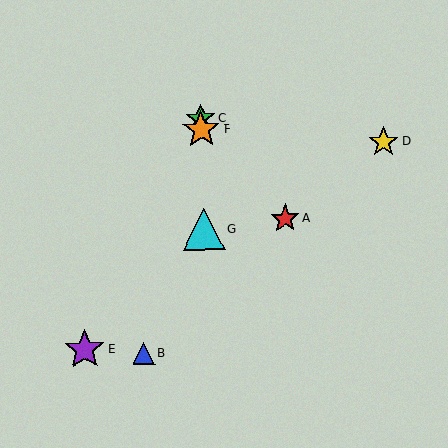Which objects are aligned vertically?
Objects C, F, G are aligned vertically.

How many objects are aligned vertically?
3 objects (C, F, G) are aligned vertically.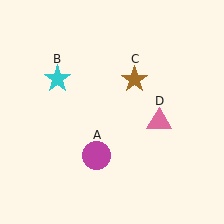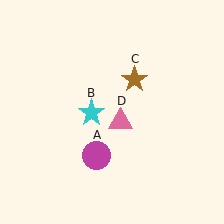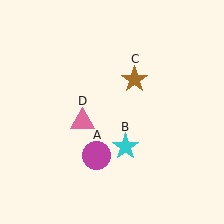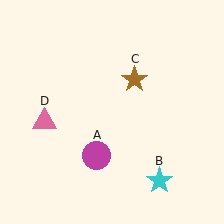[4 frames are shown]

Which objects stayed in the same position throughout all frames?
Magenta circle (object A) and brown star (object C) remained stationary.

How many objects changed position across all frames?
2 objects changed position: cyan star (object B), pink triangle (object D).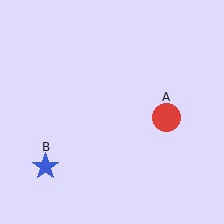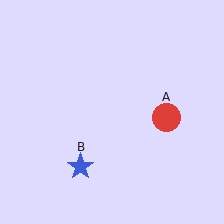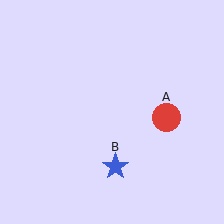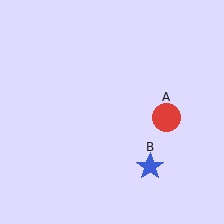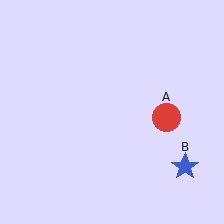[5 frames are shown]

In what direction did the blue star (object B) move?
The blue star (object B) moved right.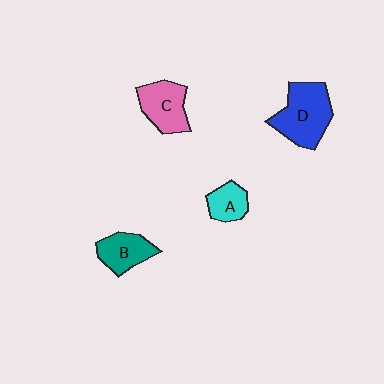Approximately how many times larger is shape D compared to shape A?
Approximately 2.2 times.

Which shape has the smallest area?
Shape A (cyan).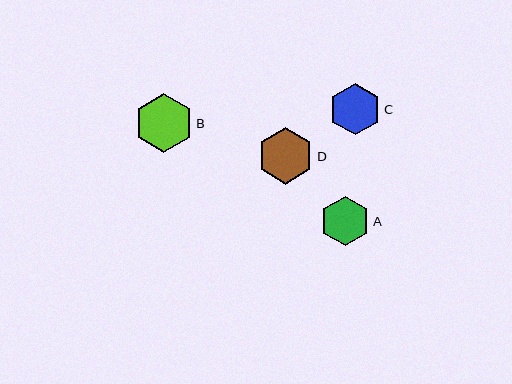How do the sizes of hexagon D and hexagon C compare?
Hexagon D and hexagon C are approximately the same size.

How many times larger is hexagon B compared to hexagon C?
Hexagon B is approximately 1.1 times the size of hexagon C.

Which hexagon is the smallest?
Hexagon A is the smallest with a size of approximately 50 pixels.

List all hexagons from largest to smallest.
From largest to smallest: B, D, C, A.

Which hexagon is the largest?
Hexagon B is the largest with a size of approximately 59 pixels.